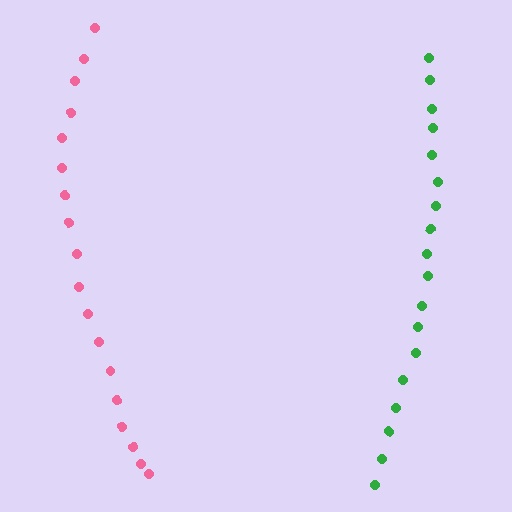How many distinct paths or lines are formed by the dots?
There are 2 distinct paths.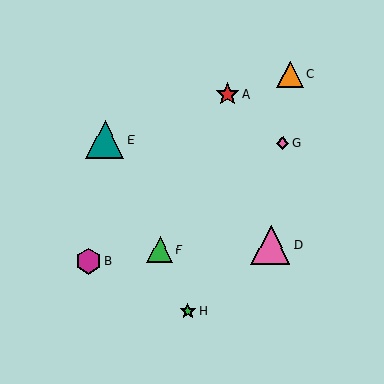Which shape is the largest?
The pink triangle (labeled D) is the largest.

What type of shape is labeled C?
Shape C is an orange triangle.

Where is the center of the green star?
The center of the green star is at (188, 311).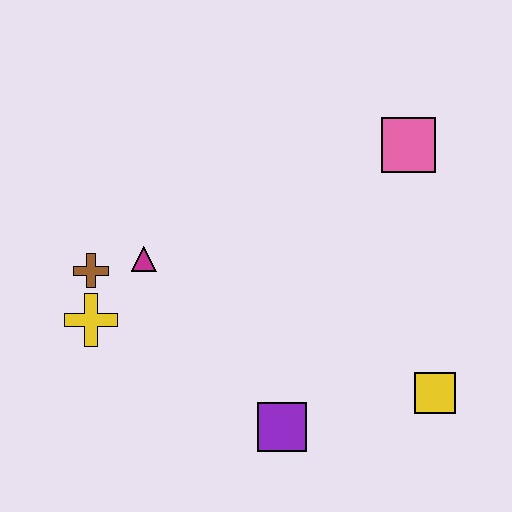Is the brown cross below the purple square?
No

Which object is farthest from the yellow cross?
The pink square is farthest from the yellow cross.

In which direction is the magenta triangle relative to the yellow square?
The magenta triangle is to the left of the yellow square.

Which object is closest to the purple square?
The yellow square is closest to the purple square.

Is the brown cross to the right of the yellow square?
No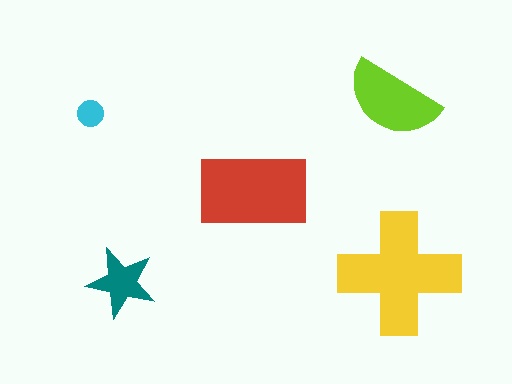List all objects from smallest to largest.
The cyan circle, the teal star, the lime semicircle, the red rectangle, the yellow cross.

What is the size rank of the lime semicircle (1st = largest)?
3rd.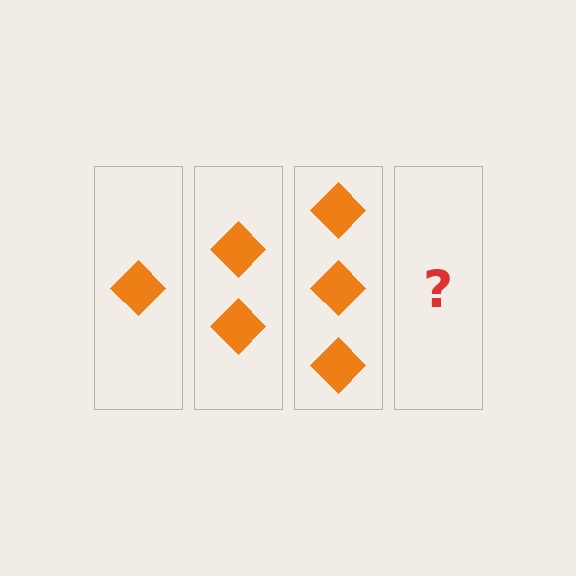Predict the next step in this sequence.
The next step is 4 diamonds.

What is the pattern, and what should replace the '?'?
The pattern is that each step adds one more diamond. The '?' should be 4 diamonds.